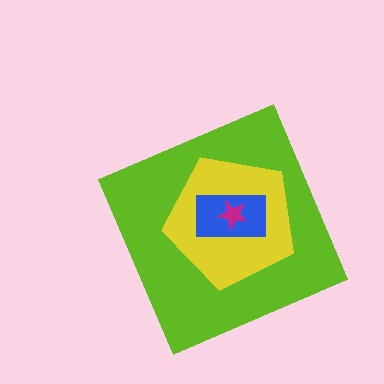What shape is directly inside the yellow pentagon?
The blue rectangle.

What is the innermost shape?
The magenta star.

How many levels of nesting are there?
4.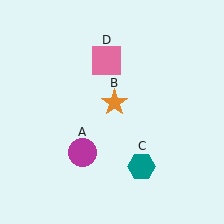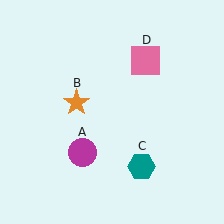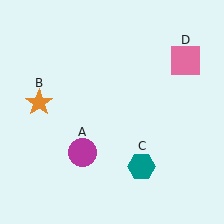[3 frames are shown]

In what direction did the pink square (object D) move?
The pink square (object D) moved right.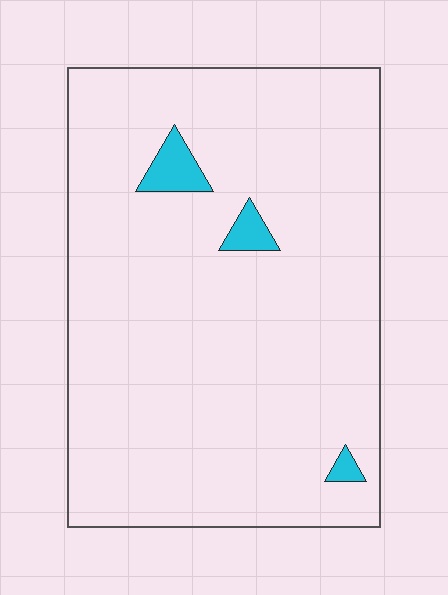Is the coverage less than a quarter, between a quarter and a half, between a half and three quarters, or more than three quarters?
Less than a quarter.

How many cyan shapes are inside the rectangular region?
3.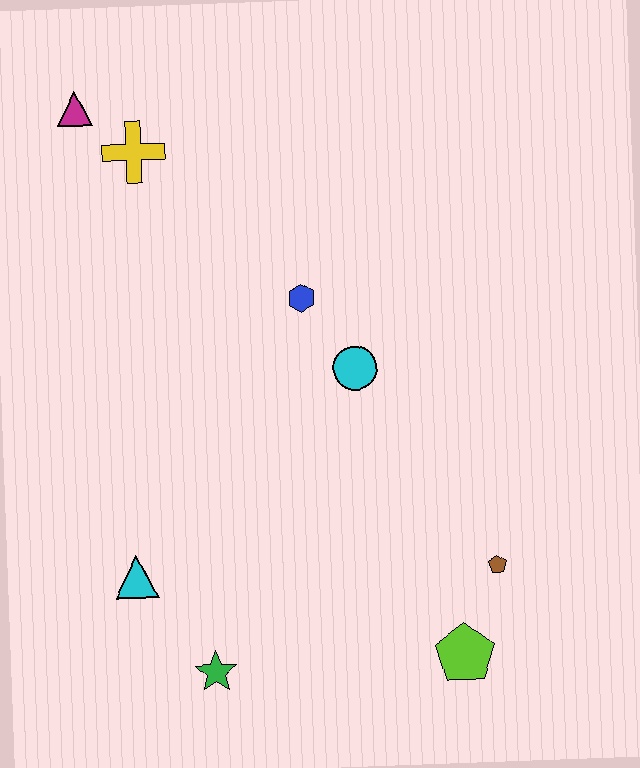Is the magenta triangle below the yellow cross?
No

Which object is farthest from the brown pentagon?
The magenta triangle is farthest from the brown pentagon.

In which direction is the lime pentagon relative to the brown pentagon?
The lime pentagon is below the brown pentagon.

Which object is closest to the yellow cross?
The magenta triangle is closest to the yellow cross.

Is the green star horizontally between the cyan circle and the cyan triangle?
Yes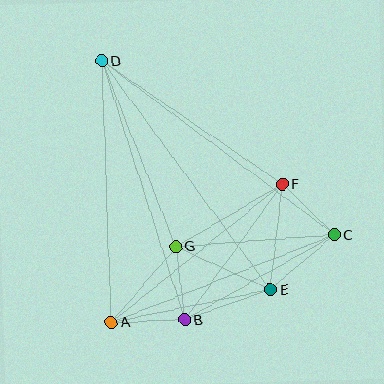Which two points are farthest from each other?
Points C and D are farthest from each other.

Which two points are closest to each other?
Points C and F are closest to each other.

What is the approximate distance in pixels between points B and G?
The distance between B and G is approximately 74 pixels.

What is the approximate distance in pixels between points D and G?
The distance between D and G is approximately 200 pixels.